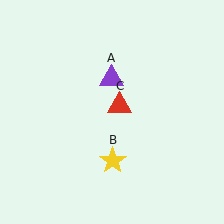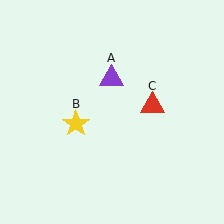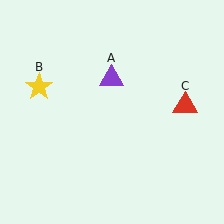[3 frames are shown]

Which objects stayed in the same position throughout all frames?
Purple triangle (object A) remained stationary.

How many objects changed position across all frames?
2 objects changed position: yellow star (object B), red triangle (object C).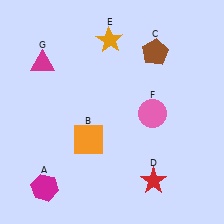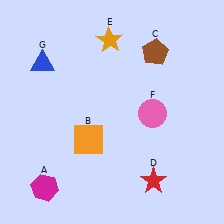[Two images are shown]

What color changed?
The triangle (G) changed from magenta in Image 1 to blue in Image 2.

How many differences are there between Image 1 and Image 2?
There is 1 difference between the two images.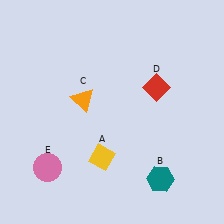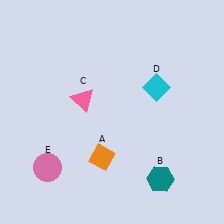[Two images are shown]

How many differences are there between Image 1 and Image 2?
There are 3 differences between the two images.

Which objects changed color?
A changed from yellow to orange. C changed from orange to pink. D changed from red to cyan.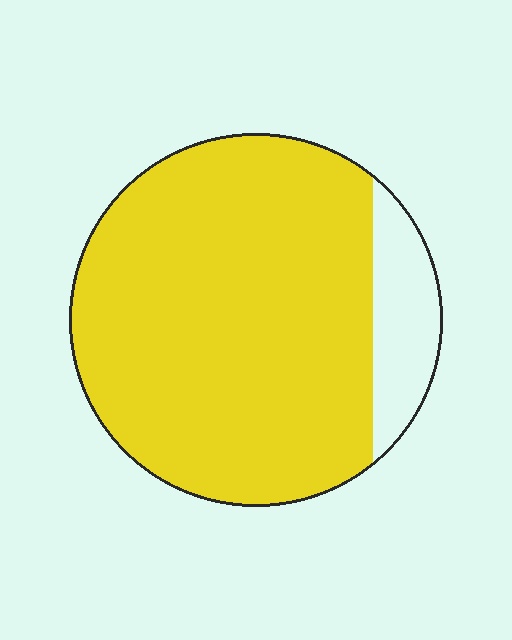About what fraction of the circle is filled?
About seven eighths (7/8).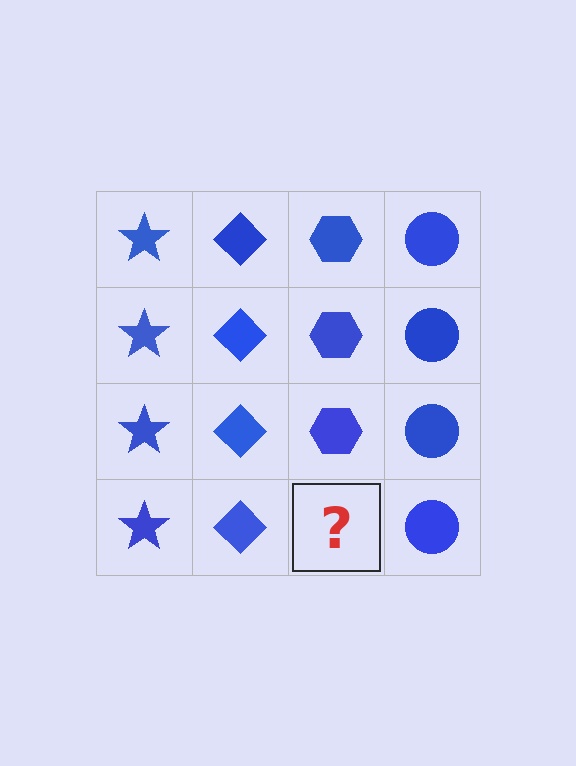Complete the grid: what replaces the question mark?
The question mark should be replaced with a blue hexagon.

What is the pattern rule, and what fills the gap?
The rule is that each column has a consistent shape. The gap should be filled with a blue hexagon.